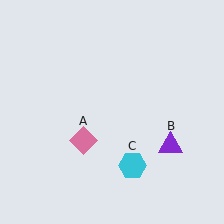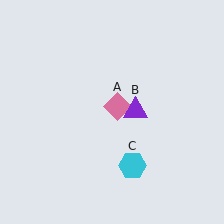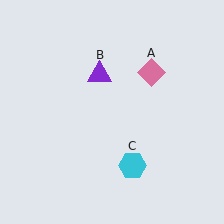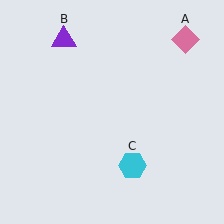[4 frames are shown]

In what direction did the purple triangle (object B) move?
The purple triangle (object B) moved up and to the left.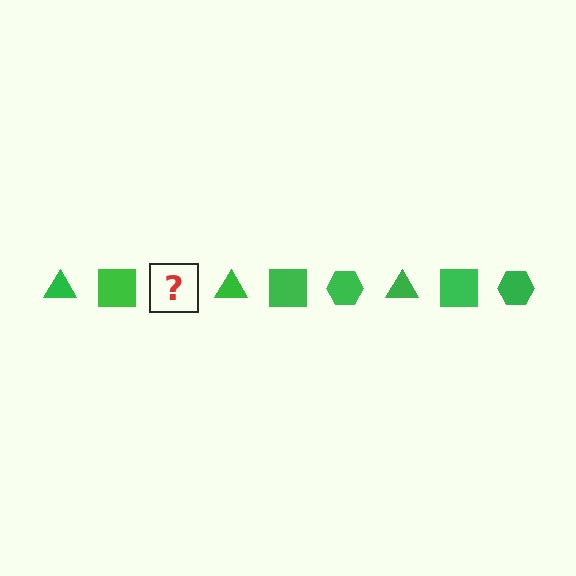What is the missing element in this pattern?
The missing element is a green hexagon.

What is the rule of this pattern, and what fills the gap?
The rule is that the pattern cycles through triangle, square, hexagon shapes in green. The gap should be filled with a green hexagon.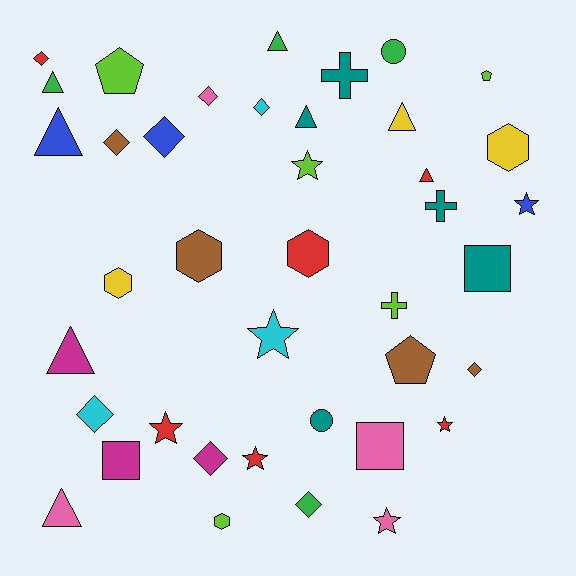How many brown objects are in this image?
There are 4 brown objects.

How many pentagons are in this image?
There are 3 pentagons.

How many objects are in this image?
There are 40 objects.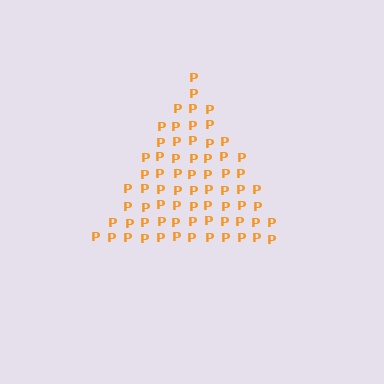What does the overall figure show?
The overall figure shows a triangle.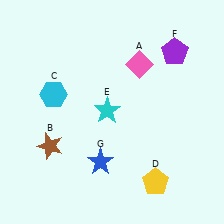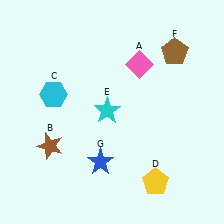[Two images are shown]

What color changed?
The pentagon (F) changed from purple in Image 1 to brown in Image 2.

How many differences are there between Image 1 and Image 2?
There is 1 difference between the two images.